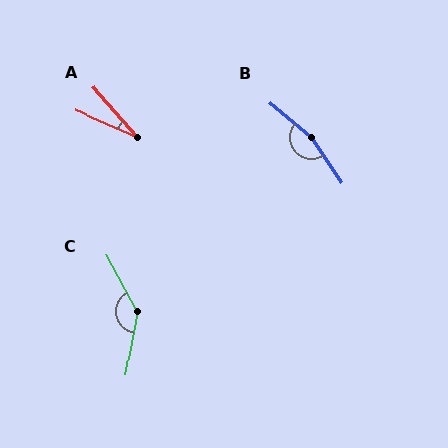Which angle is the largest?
B, at approximately 164 degrees.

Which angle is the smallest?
A, at approximately 26 degrees.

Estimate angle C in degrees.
Approximately 141 degrees.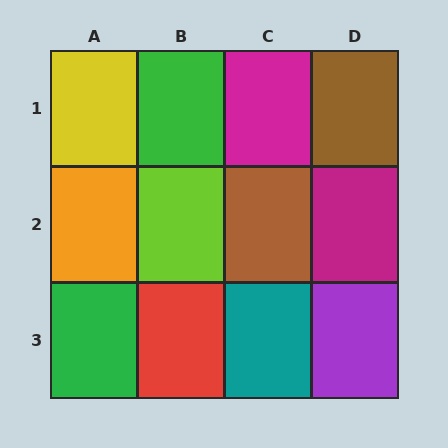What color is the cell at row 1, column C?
Magenta.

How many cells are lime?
1 cell is lime.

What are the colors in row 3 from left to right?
Green, red, teal, purple.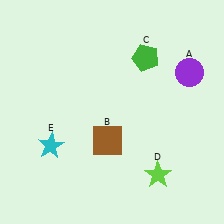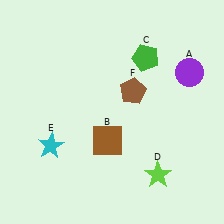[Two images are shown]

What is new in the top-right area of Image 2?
A brown pentagon (F) was added in the top-right area of Image 2.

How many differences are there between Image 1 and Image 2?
There is 1 difference between the two images.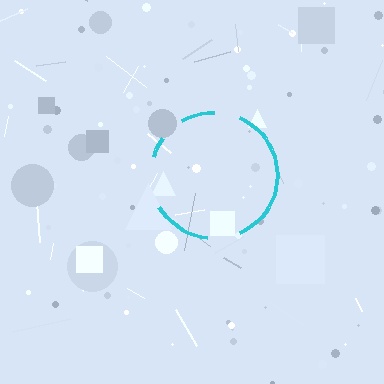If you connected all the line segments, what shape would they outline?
They would outline a circle.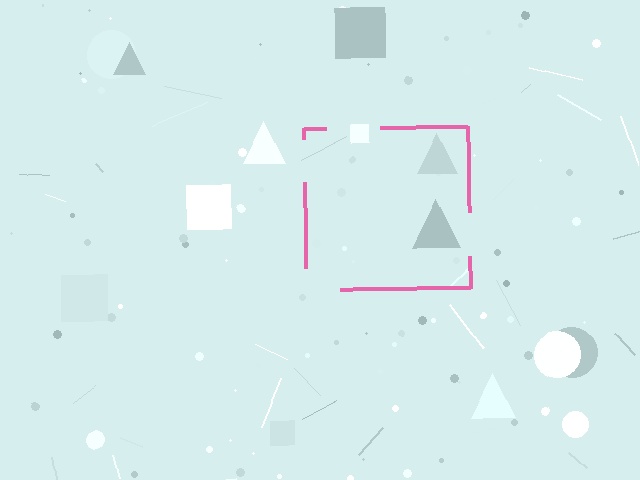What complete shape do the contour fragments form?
The contour fragments form a square.